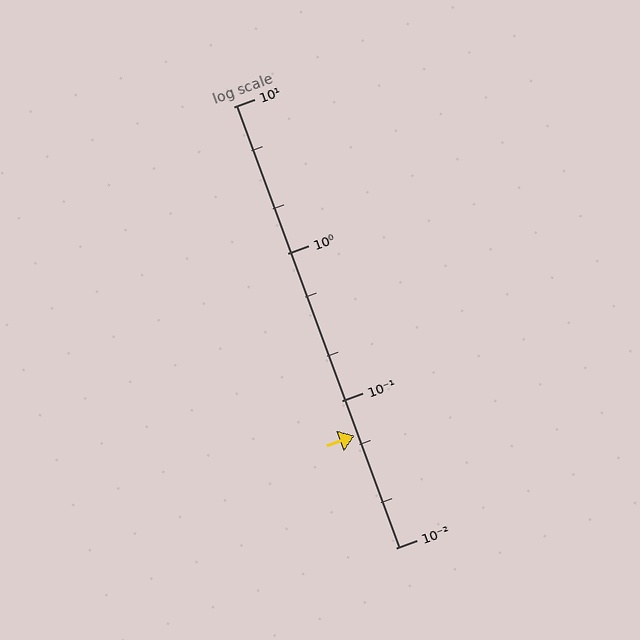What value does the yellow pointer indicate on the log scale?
The pointer indicates approximately 0.058.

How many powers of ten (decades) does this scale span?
The scale spans 3 decades, from 0.01 to 10.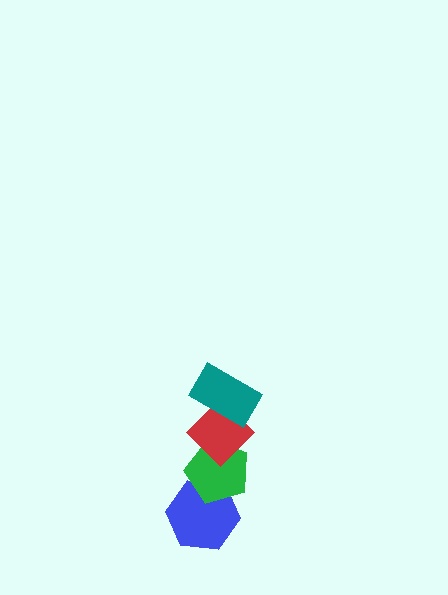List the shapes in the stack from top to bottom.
From top to bottom: the teal rectangle, the red diamond, the green pentagon, the blue hexagon.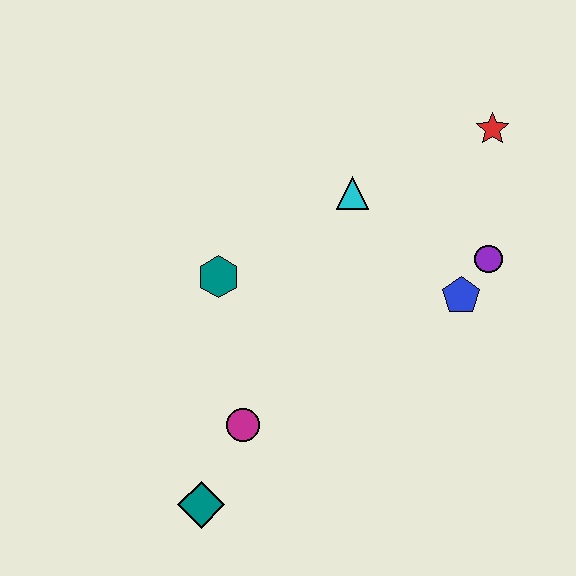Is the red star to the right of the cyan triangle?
Yes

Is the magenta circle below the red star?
Yes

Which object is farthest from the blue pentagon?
The teal diamond is farthest from the blue pentagon.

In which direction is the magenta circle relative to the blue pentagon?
The magenta circle is to the left of the blue pentagon.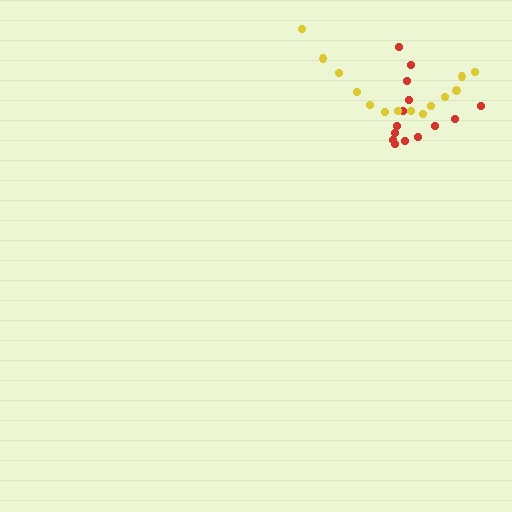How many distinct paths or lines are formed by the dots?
There are 2 distinct paths.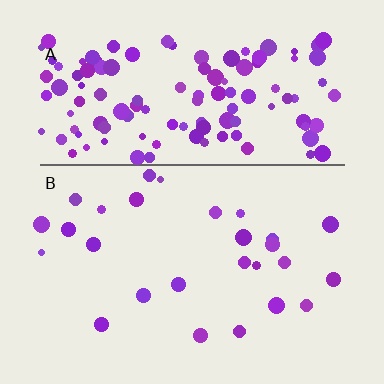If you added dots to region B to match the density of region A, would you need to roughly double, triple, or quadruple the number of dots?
Approximately quadruple.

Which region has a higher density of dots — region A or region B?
A (the top).